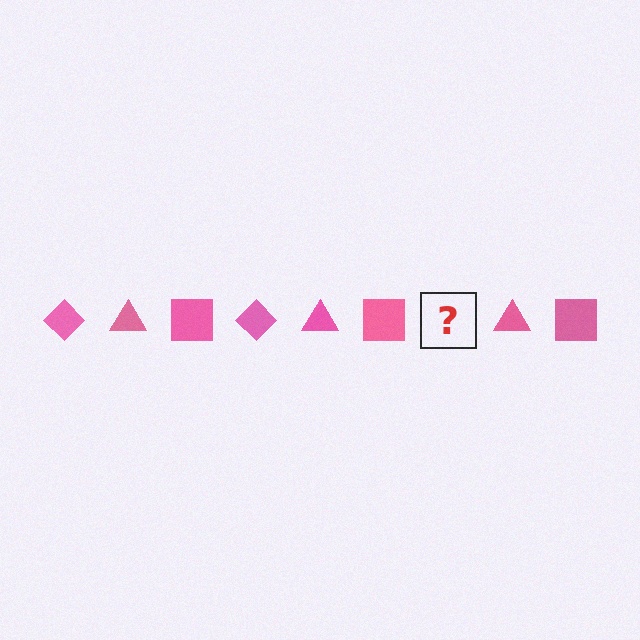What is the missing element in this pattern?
The missing element is a pink diamond.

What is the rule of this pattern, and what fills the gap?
The rule is that the pattern cycles through diamond, triangle, square shapes in pink. The gap should be filled with a pink diamond.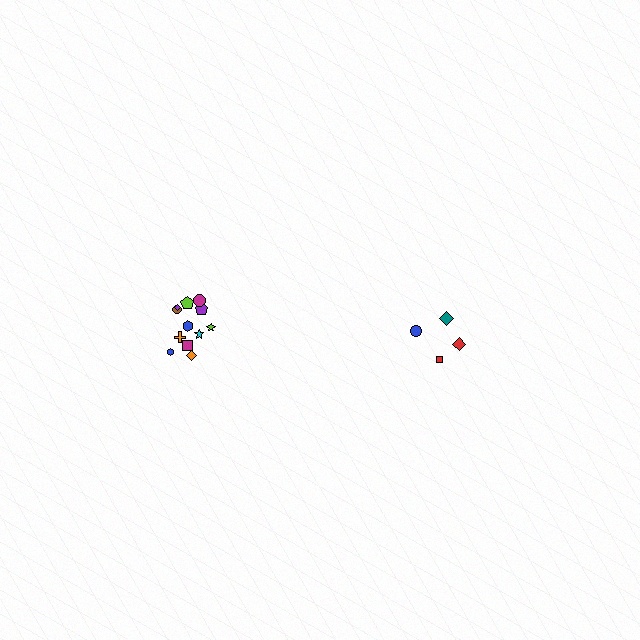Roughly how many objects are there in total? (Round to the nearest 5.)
Roughly 15 objects in total.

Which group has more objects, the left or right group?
The left group.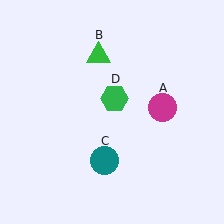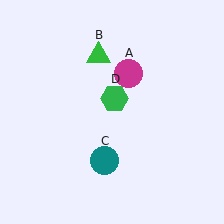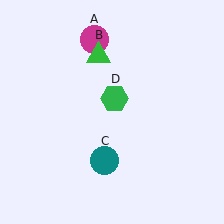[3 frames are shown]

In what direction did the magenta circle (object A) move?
The magenta circle (object A) moved up and to the left.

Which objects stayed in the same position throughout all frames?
Green triangle (object B) and teal circle (object C) and green hexagon (object D) remained stationary.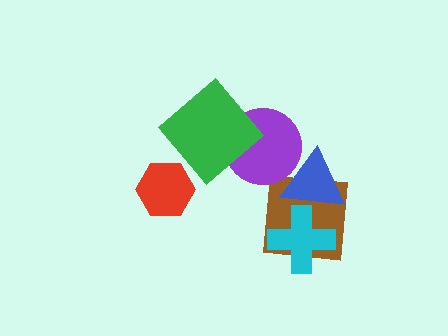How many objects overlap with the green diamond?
1 object overlaps with the green diamond.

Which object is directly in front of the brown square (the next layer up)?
The blue triangle is directly in front of the brown square.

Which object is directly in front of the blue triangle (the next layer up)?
The cyan cross is directly in front of the blue triangle.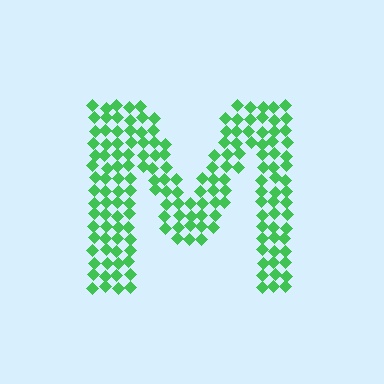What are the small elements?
The small elements are diamonds.